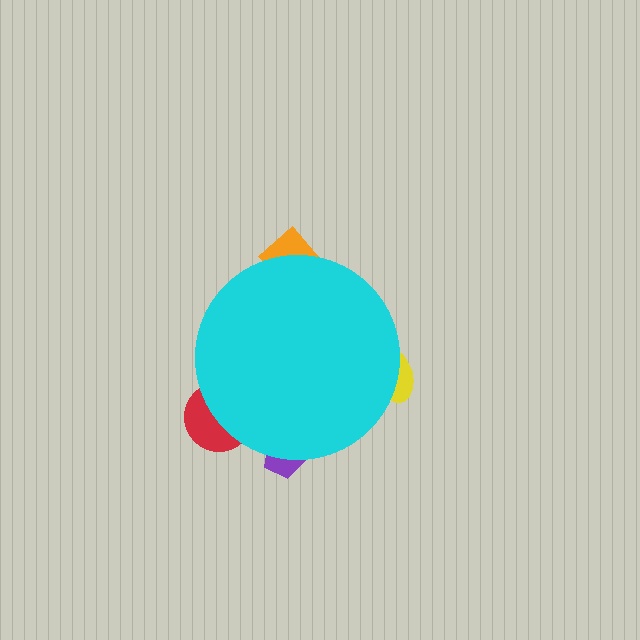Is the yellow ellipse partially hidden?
Yes, the yellow ellipse is partially hidden behind the cyan circle.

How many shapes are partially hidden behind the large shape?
4 shapes are partially hidden.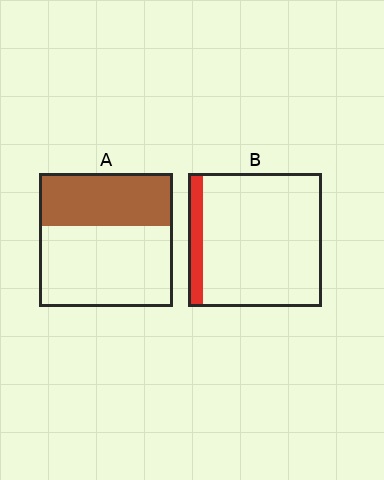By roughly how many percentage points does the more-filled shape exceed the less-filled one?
By roughly 30 percentage points (A over B).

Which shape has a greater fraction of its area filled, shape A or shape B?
Shape A.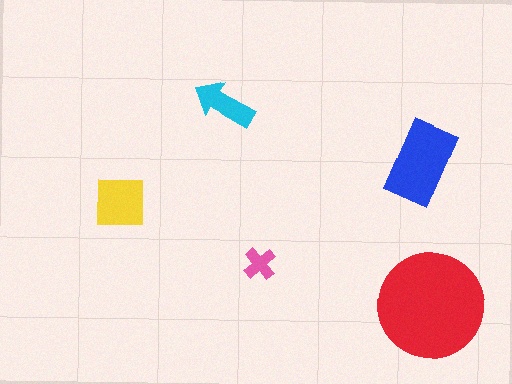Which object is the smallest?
The pink cross.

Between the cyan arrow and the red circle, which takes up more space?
The red circle.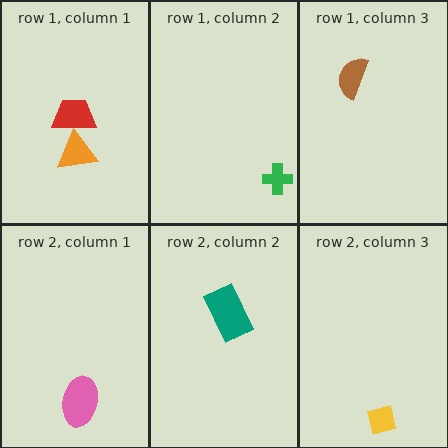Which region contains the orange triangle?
The row 1, column 1 region.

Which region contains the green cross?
The row 1, column 2 region.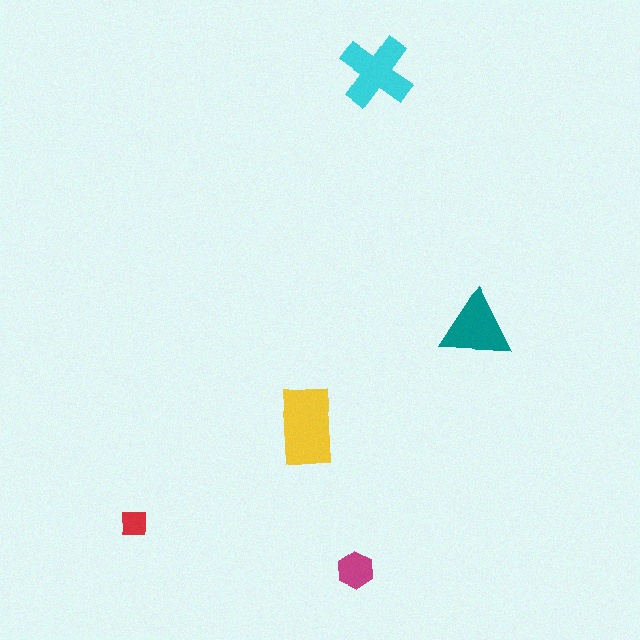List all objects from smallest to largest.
The red square, the magenta hexagon, the teal triangle, the cyan cross, the yellow rectangle.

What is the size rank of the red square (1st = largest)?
5th.